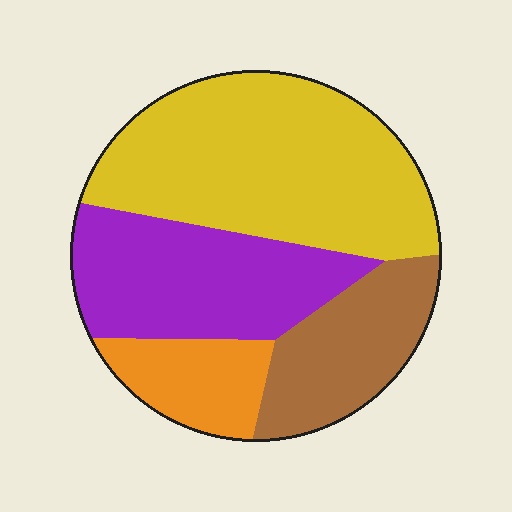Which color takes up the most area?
Yellow, at roughly 45%.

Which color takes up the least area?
Orange, at roughly 10%.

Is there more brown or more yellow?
Yellow.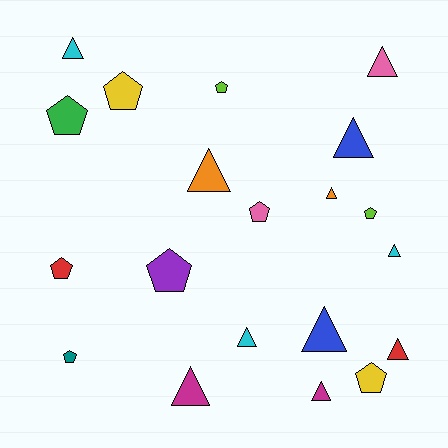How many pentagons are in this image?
There are 9 pentagons.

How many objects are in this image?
There are 20 objects.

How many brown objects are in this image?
There are no brown objects.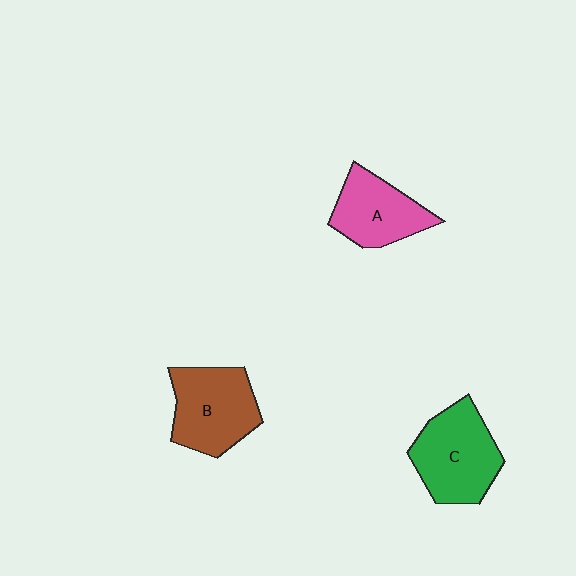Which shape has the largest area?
Shape C (green).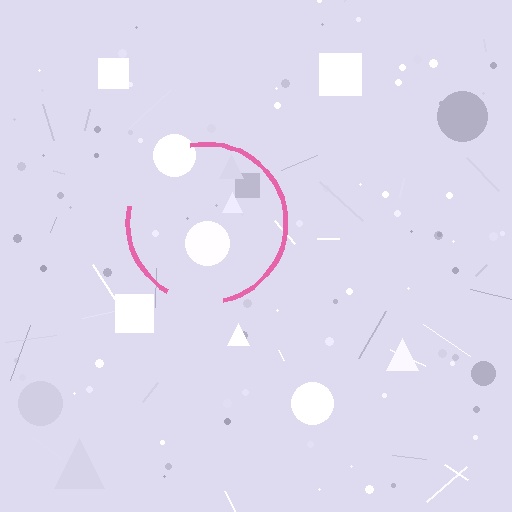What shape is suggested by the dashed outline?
The dashed outline suggests a circle.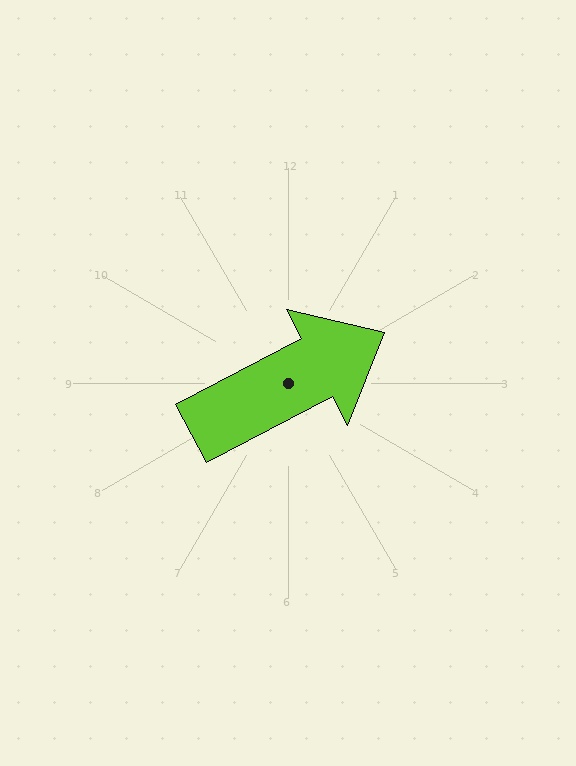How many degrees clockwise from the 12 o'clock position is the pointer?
Approximately 62 degrees.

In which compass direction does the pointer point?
Northeast.